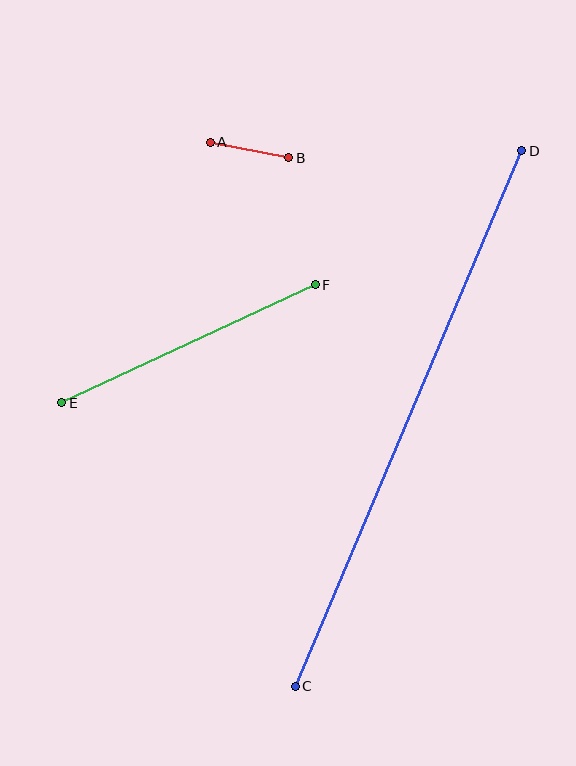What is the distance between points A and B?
The distance is approximately 80 pixels.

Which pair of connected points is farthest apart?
Points C and D are farthest apart.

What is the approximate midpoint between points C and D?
The midpoint is at approximately (409, 419) pixels.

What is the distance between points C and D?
The distance is approximately 582 pixels.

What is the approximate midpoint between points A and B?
The midpoint is at approximately (250, 150) pixels.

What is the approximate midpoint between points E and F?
The midpoint is at approximately (189, 344) pixels.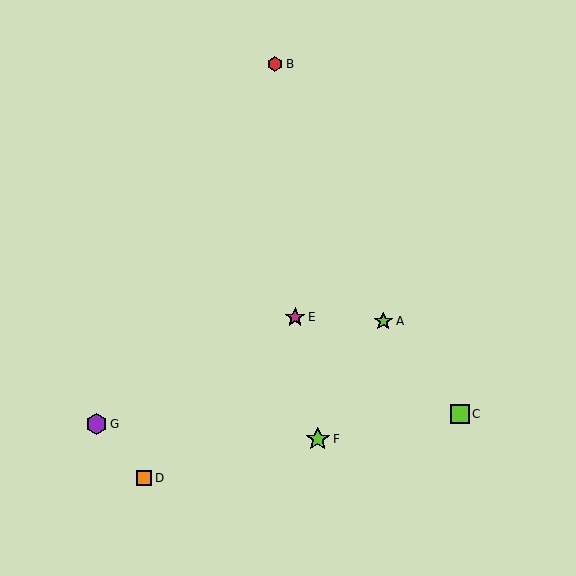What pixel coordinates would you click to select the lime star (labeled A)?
Click at (383, 321) to select the lime star A.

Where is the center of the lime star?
The center of the lime star is at (318, 439).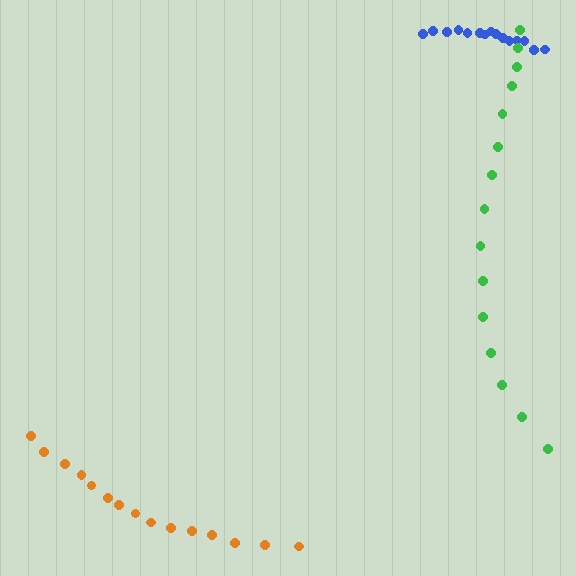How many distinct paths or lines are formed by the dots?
There are 3 distinct paths.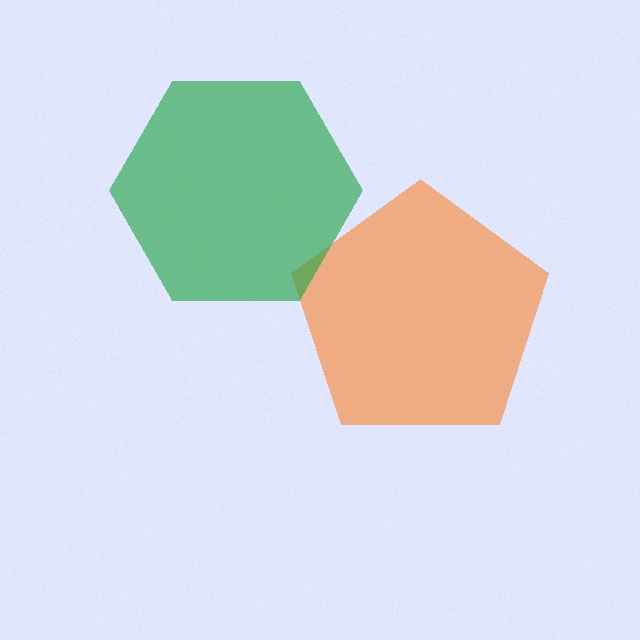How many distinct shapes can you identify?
There are 2 distinct shapes: an orange pentagon, a green hexagon.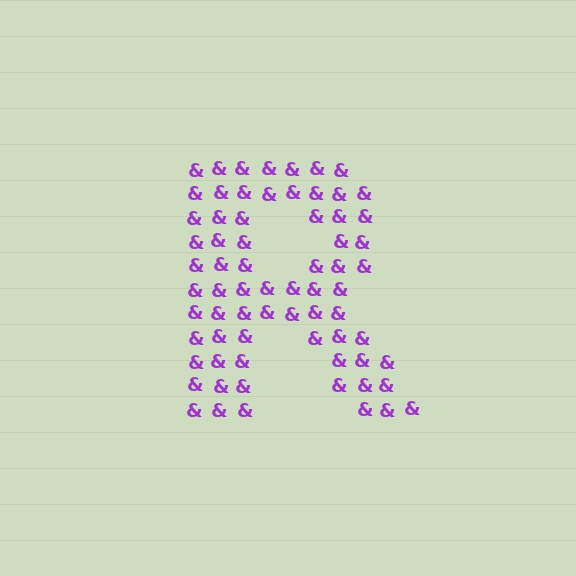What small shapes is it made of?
It is made of small ampersands.